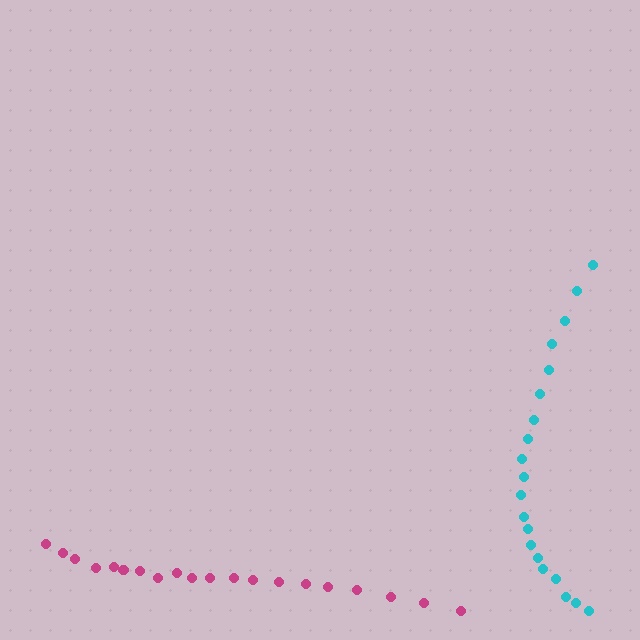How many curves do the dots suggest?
There are 2 distinct paths.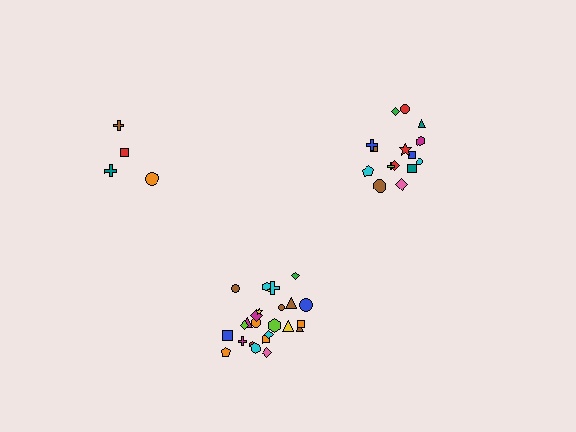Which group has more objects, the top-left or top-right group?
The top-right group.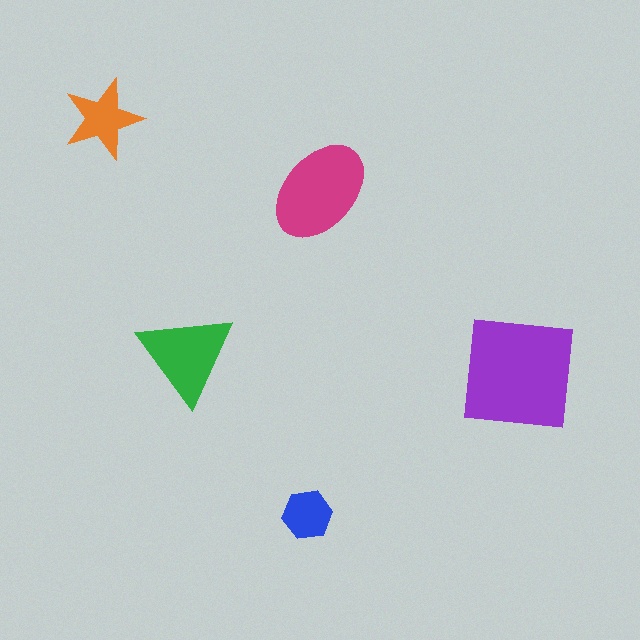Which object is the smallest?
The blue hexagon.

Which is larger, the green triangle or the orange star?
The green triangle.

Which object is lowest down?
The blue hexagon is bottommost.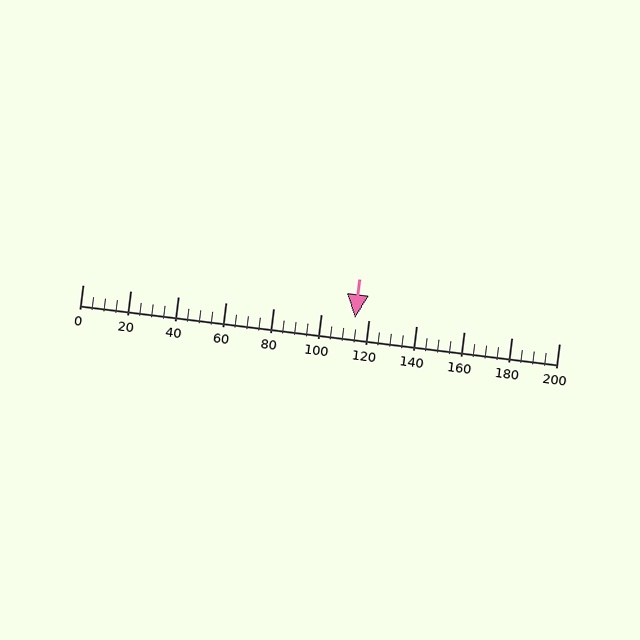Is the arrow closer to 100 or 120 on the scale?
The arrow is closer to 120.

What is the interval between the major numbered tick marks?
The major tick marks are spaced 20 units apart.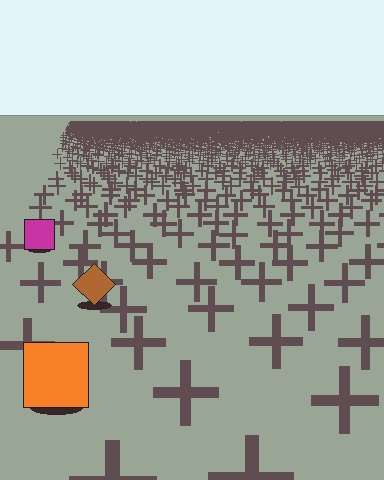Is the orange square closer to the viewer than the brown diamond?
Yes. The orange square is closer — you can tell from the texture gradient: the ground texture is coarser near it.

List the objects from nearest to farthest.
From nearest to farthest: the orange square, the brown diamond, the magenta square.